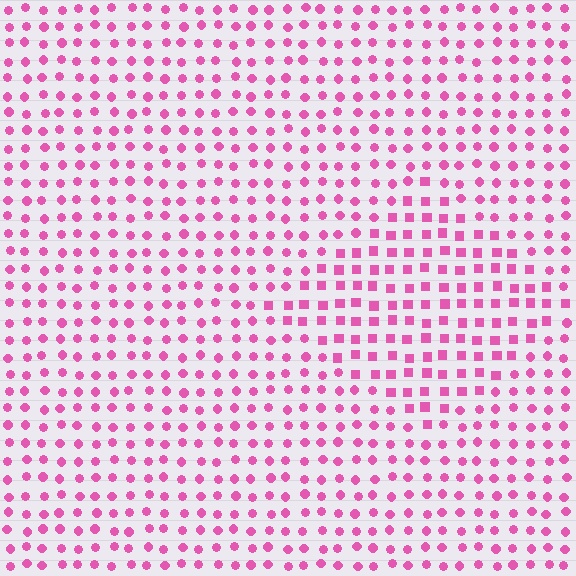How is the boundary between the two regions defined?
The boundary is defined by a change in element shape: squares inside vs. circles outside. All elements share the same color and spacing.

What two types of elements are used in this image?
The image uses squares inside the diamond region and circles outside it.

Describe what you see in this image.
The image is filled with small pink elements arranged in a uniform grid. A diamond-shaped region contains squares, while the surrounding area contains circles. The boundary is defined purely by the change in element shape.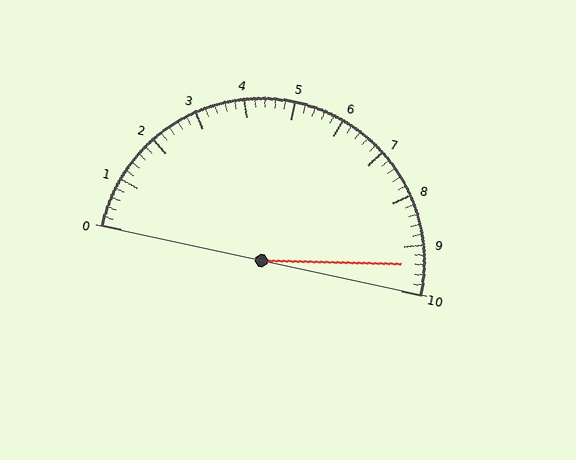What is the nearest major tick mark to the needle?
The nearest major tick mark is 9.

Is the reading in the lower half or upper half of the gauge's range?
The reading is in the upper half of the range (0 to 10).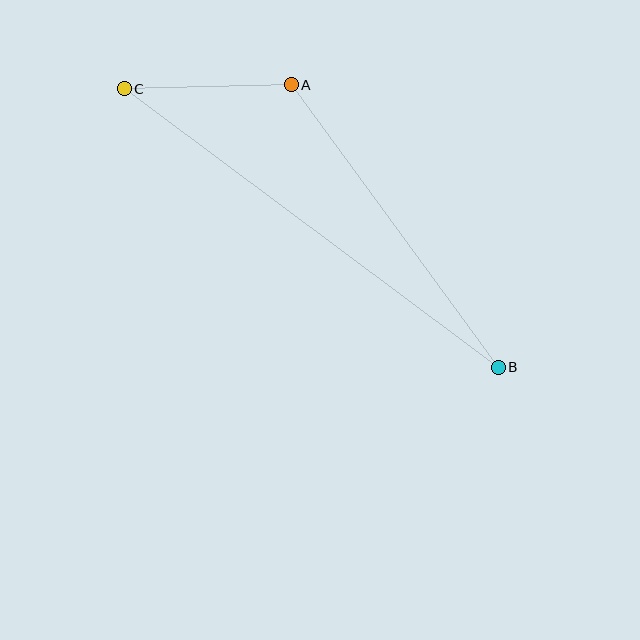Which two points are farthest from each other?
Points B and C are farthest from each other.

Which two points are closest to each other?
Points A and C are closest to each other.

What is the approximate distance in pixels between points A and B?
The distance between A and B is approximately 350 pixels.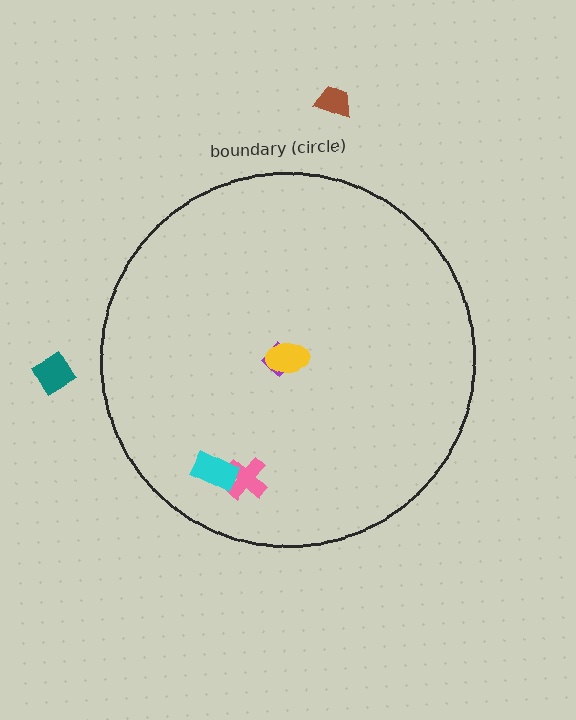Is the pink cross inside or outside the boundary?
Inside.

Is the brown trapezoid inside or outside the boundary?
Outside.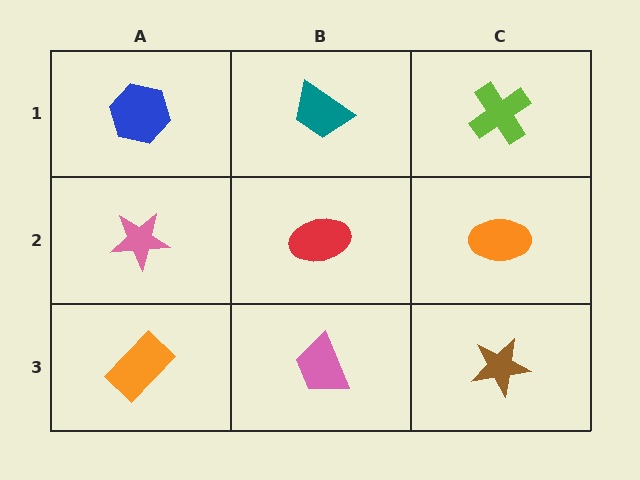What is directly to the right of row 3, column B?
A brown star.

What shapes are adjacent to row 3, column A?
A pink star (row 2, column A), a pink trapezoid (row 3, column B).